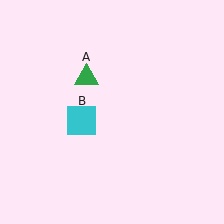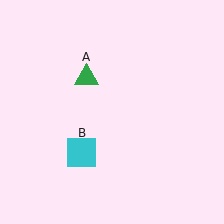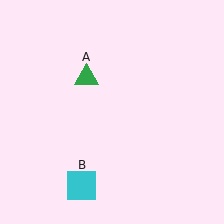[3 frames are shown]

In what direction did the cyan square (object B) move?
The cyan square (object B) moved down.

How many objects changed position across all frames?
1 object changed position: cyan square (object B).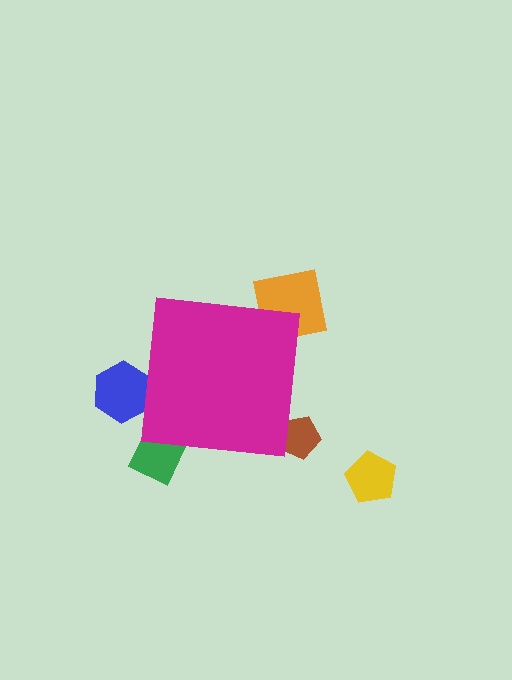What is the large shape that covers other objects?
A magenta square.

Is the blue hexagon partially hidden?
Yes, the blue hexagon is partially hidden behind the magenta square.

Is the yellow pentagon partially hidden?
No, the yellow pentagon is fully visible.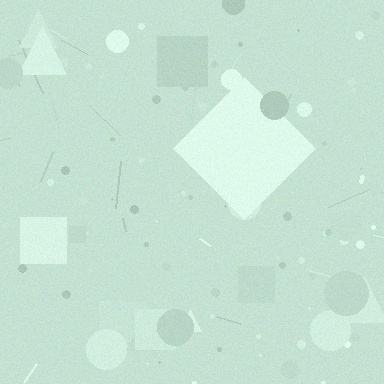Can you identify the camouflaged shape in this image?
The camouflaged shape is a diamond.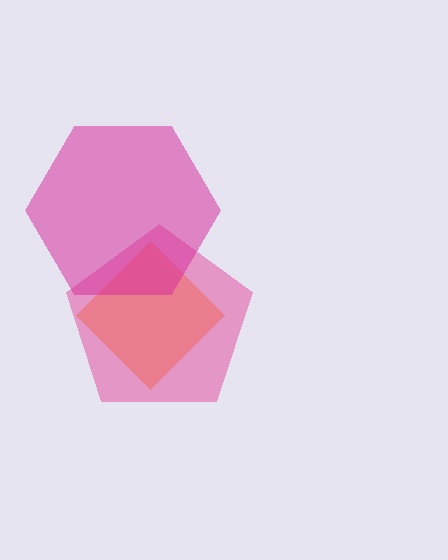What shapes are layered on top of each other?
The layered shapes are: an orange diamond, a pink pentagon, a magenta hexagon.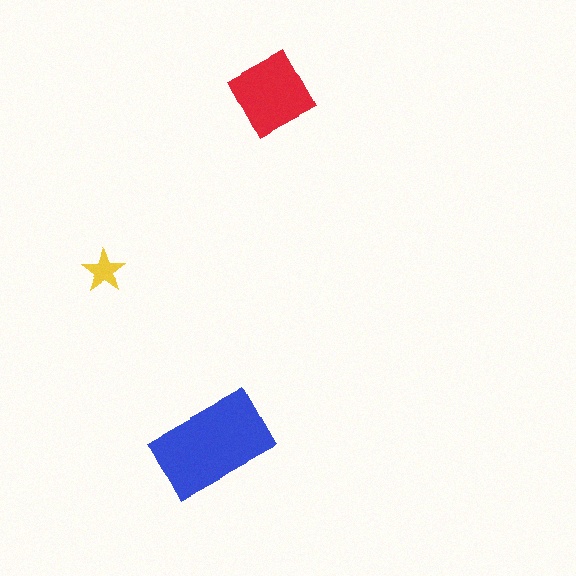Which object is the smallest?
The yellow star.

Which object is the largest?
The blue rectangle.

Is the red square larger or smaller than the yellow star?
Larger.